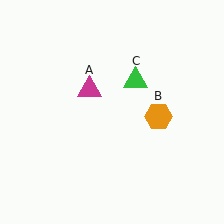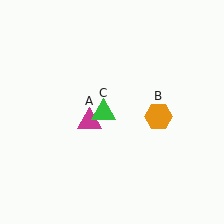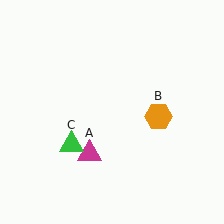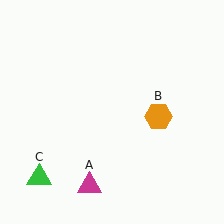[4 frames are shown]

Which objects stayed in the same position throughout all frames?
Orange hexagon (object B) remained stationary.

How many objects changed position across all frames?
2 objects changed position: magenta triangle (object A), green triangle (object C).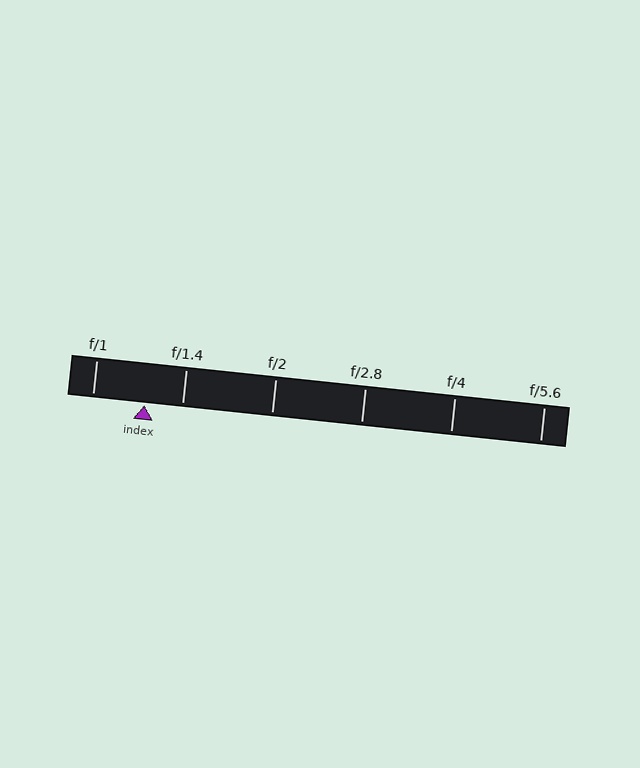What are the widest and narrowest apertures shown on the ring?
The widest aperture shown is f/1 and the narrowest is f/5.6.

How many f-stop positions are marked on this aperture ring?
There are 6 f-stop positions marked.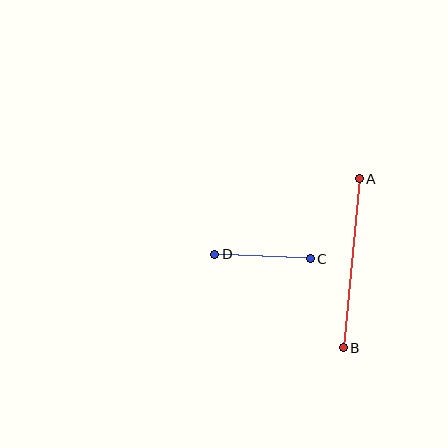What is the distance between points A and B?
The distance is approximately 170 pixels.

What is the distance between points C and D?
The distance is approximately 96 pixels.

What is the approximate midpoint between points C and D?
The midpoint is at approximately (262, 257) pixels.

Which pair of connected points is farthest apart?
Points A and B are farthest apart.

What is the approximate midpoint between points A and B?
The midpoint is at approximately (351, 263) pixels.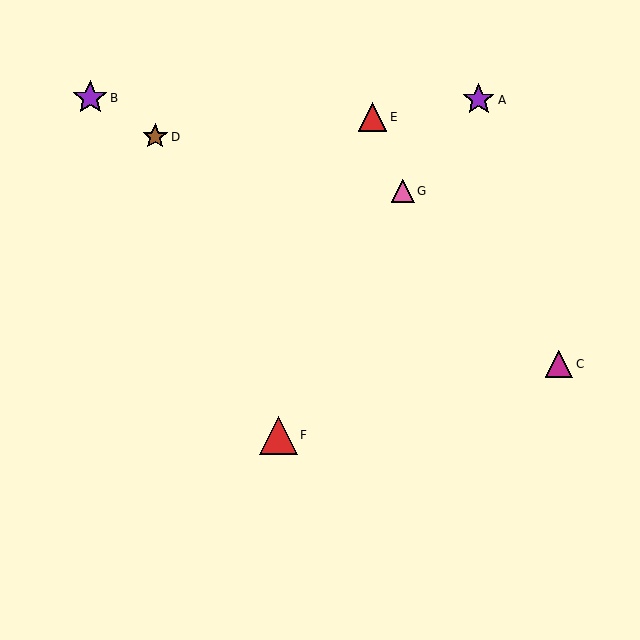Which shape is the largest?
The red triangle (labeled F) is the largest.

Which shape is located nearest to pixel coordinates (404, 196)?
The pink triangle (labeled G) at (403, 191) is nearest to that location.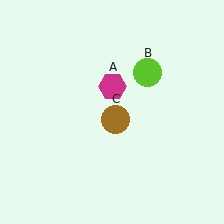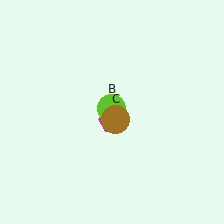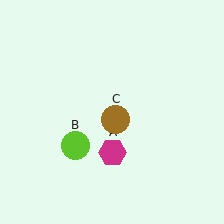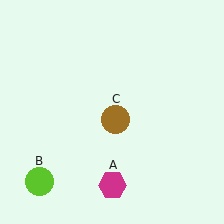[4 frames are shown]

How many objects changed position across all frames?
2 objects changed position: magenta hexagon (object A), lime circle (object B).